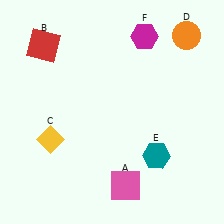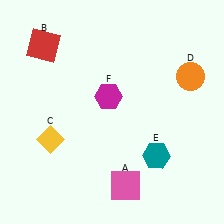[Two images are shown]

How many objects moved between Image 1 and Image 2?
2 objects moved between the two images.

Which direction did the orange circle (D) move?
The orange circle (D) moved down.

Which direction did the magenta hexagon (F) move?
The magenta hexagon (F) moved down.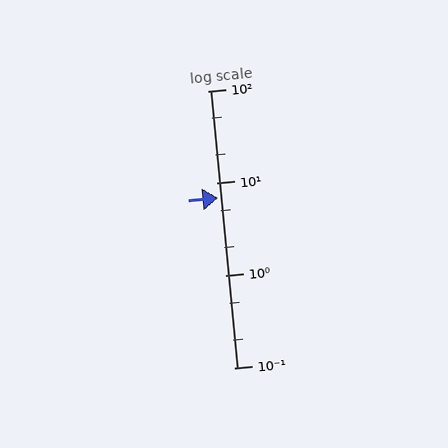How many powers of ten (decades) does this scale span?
The scale spans 3 decades, from 0.1 to 100.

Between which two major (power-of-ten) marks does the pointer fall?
The pointer is between 1 and 10.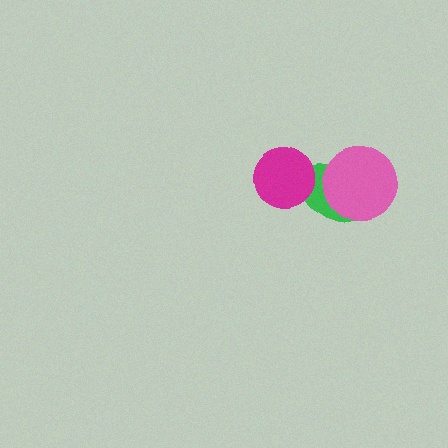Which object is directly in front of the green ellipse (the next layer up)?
The pink circle is directly in front of the green ellipse.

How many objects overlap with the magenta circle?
1 object overlaps with the magenta circle.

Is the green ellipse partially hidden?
Yes, it is partially covered by another shape.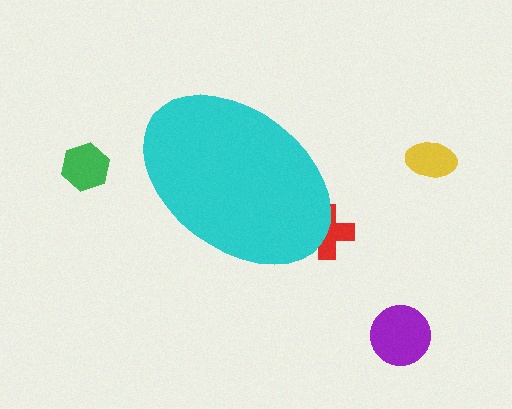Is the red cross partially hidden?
Yes, the red cross is partially hidden behind the cyan ellipse.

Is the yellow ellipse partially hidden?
No, the yellow ellipse is fully visible.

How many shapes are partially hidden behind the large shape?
1 shape is partially hidden.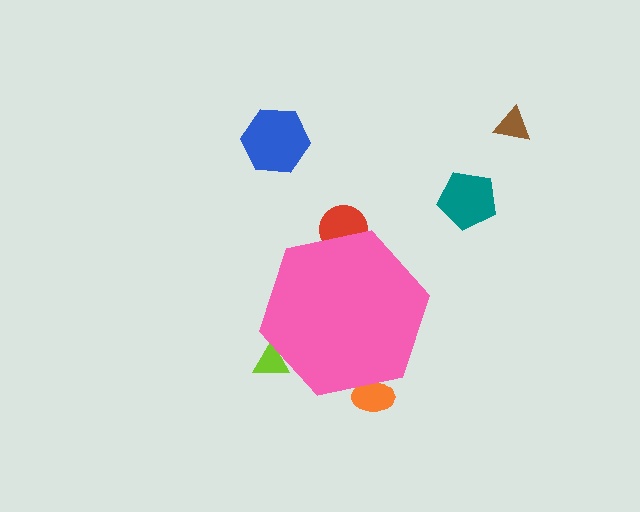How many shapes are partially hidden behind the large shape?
3 shapes are partially hidden.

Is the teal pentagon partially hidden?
No, the teal pentagon is fully visible.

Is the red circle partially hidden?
Yes, the red circle is partially hidden behind the pink hexagon.